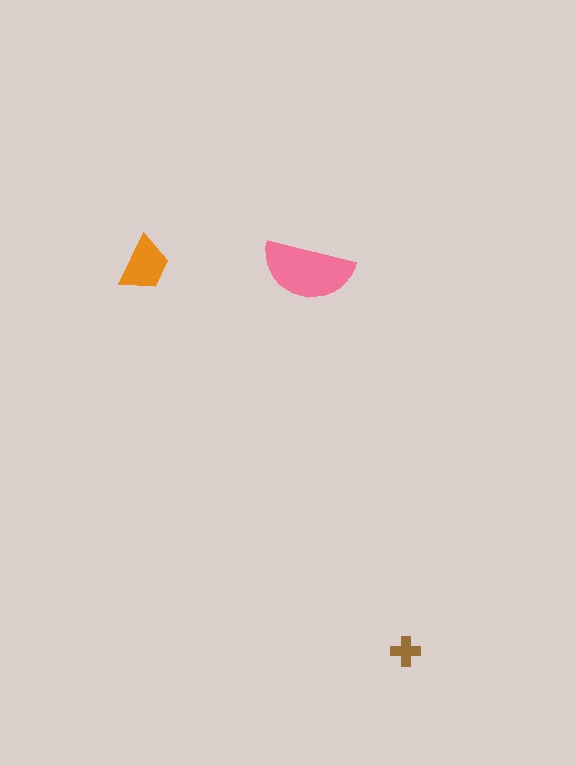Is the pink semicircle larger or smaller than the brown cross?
Larger.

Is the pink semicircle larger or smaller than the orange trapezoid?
Larger.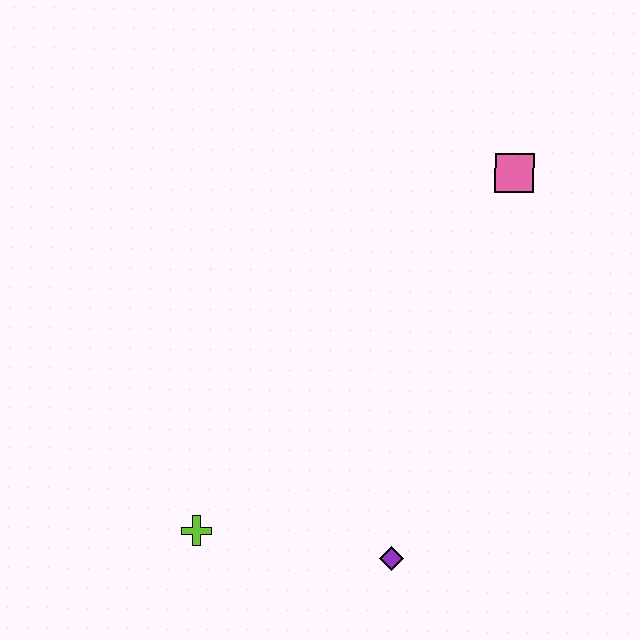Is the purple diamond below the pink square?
Yes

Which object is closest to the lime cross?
The purple diamond is closest to the lime cross.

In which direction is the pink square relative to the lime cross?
The pink square is above the lime cross.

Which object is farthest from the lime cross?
The pink square is farthest from the lime cross.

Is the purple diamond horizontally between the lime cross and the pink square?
Yes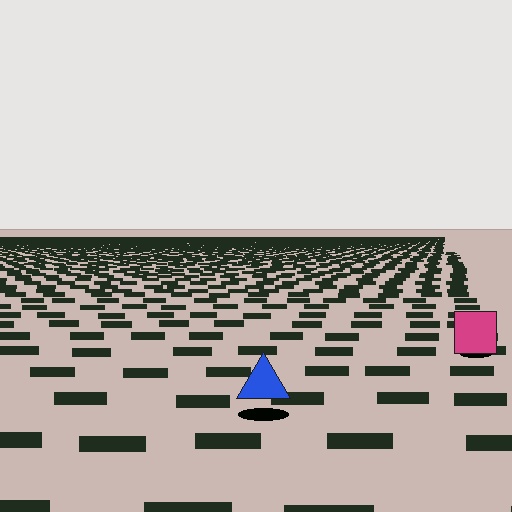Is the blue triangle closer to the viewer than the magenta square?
Yes. The blue triangle is closer — you can tell from the texture gradient: the ground texture is coarser near it.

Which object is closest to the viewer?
The blue triangle is closest. The texture marks near it are larger and more spread out.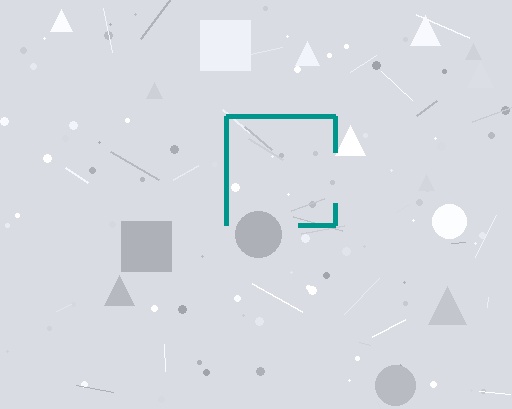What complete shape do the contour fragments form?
The contour fragments form a square.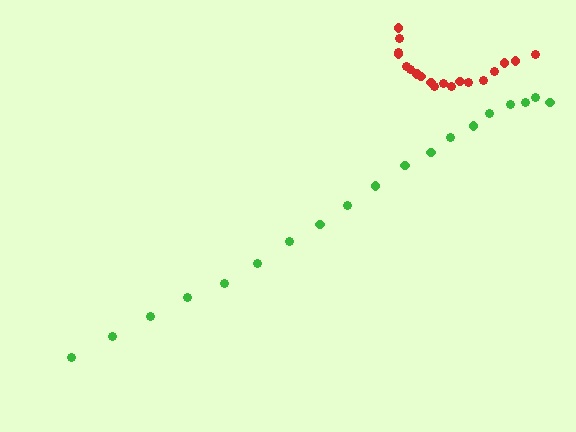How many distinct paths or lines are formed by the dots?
There are 2 distinct paths.